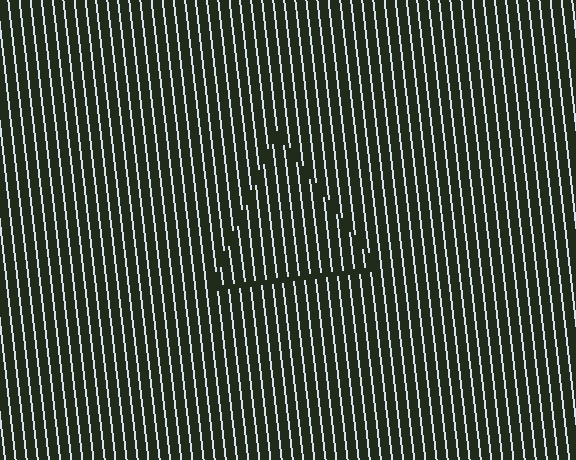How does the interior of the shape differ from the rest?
The interior of the shape contains the same grating, shifted by half a period — the contour is defined by the phase discontinuity where line-ends from the inner and outer gratings abut.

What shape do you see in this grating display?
An illusory triangle. The interior of the shape contains the same grating, shifted by half a period — the contour is defined by the phase discontinuity where line-ends from the inner and outer gratings abut.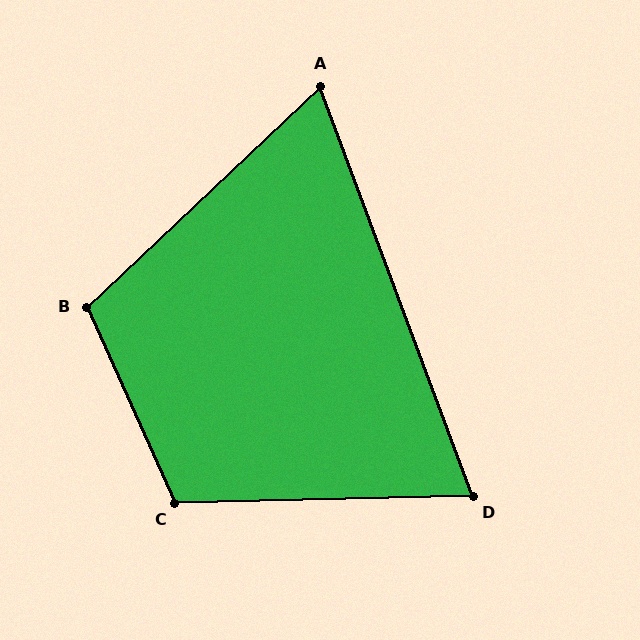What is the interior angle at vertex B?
Approximately 109 degrees (obtuse).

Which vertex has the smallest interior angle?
A, at approximately 67 degrees.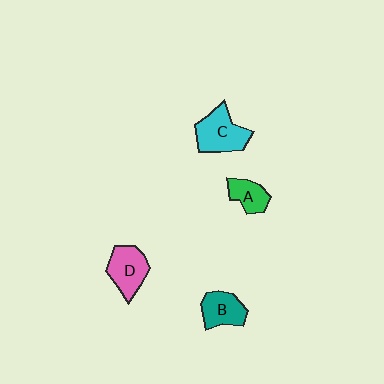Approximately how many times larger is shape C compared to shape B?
Approximately 1.3 times.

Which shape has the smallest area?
Shape A (green).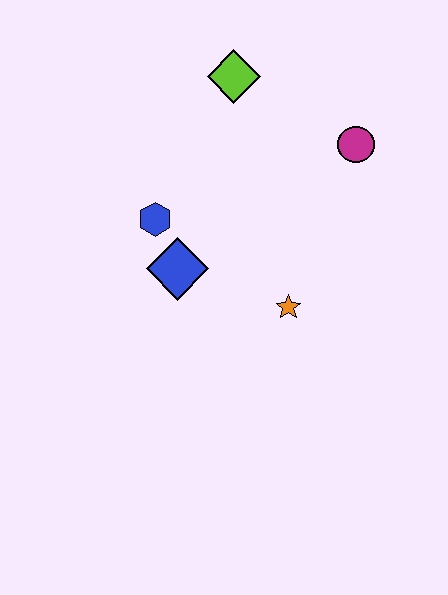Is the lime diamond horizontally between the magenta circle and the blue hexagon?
Yes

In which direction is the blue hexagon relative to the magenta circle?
The blue hexagon is to the left of the magenta circle.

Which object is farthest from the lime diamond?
The orange star is farthest from the lime diamond.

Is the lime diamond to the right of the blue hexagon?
Yes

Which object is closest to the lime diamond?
The magenta circle is closest to the lime diamond.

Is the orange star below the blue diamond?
Yes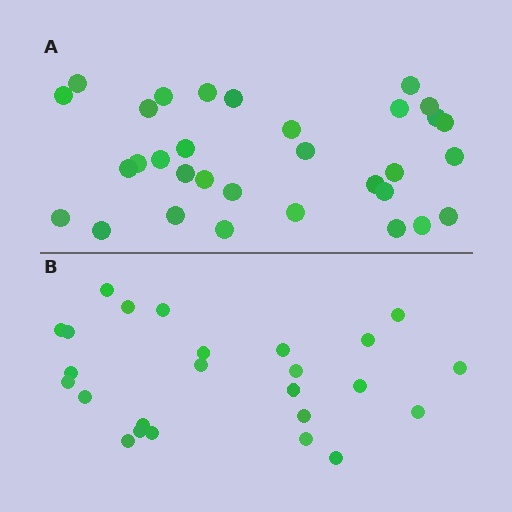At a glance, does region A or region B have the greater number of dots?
Region A (the top region) has more dots.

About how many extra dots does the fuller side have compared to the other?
Region A has roughly 8 or so more dots than region B.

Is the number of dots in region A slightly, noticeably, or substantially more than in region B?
Region A has noticeably more, but not dramatically so. The ratio is roughly 1.3 to 1.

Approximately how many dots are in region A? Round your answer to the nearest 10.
About 30 dots. (The exact count is 32, which rounds to 30.)